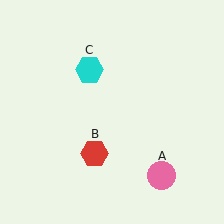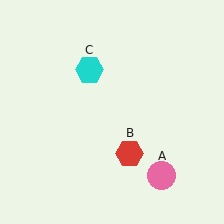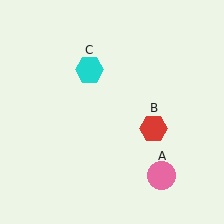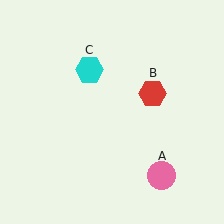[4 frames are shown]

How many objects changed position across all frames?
1 object changed position: red hexagon (object B).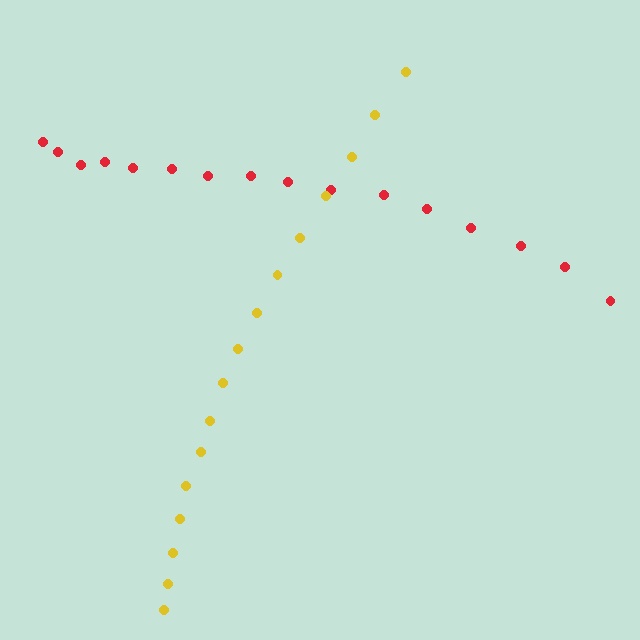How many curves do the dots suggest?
There are 2 distinct paths.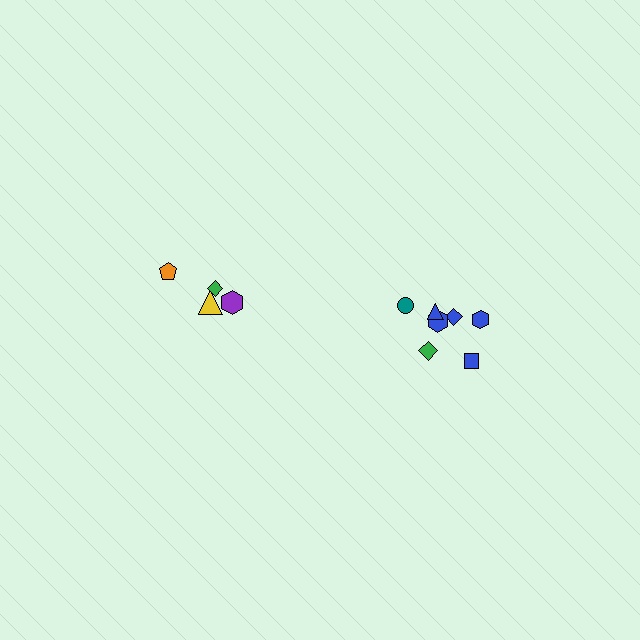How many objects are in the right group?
There are 7 objects.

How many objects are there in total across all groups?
There are 11 objects.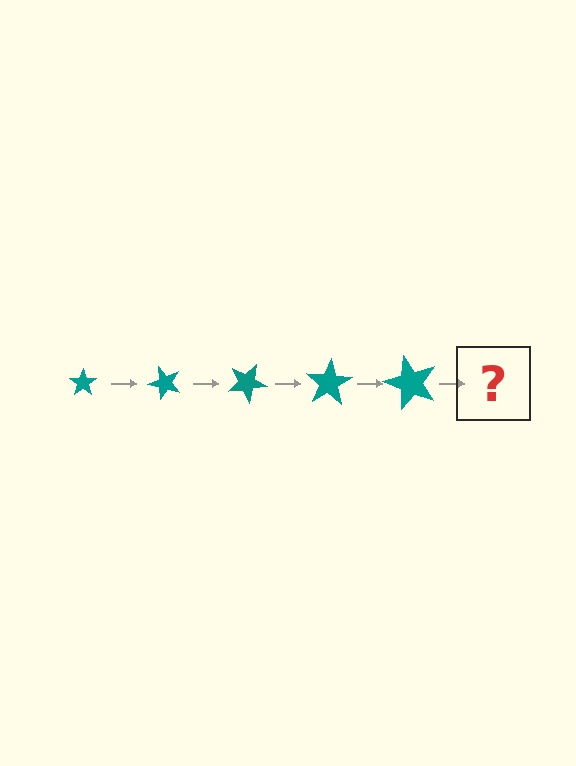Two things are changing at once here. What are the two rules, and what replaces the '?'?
The two rules are that the star grows larger each step and it rotates 50 degrees each step. The '?' should be a star, larger than the previous one and rotated 250 degrees from the start.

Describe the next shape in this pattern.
It should be a star, larger than the previous one and rotated 250 degrees from the start.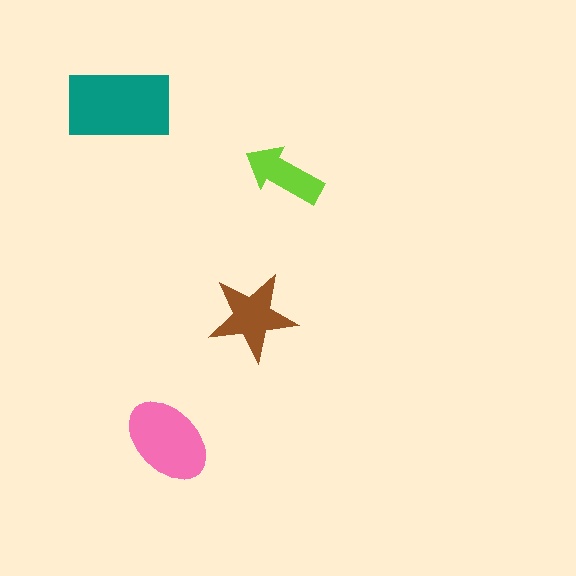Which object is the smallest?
The lime arrow.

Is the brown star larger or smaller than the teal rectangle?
Smaller.